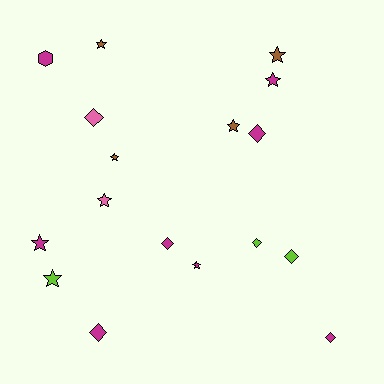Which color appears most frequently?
Magenta, with 8 objects.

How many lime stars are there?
There is 1 lime star.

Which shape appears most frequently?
Star, with 9 objects.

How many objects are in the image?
There are 17 objects.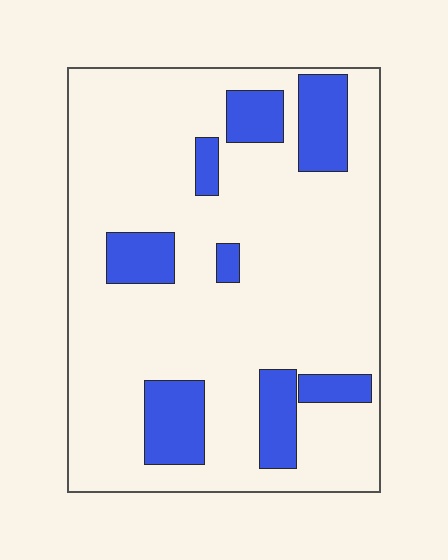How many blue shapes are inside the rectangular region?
8.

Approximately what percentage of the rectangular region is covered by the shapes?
Approximately 20%.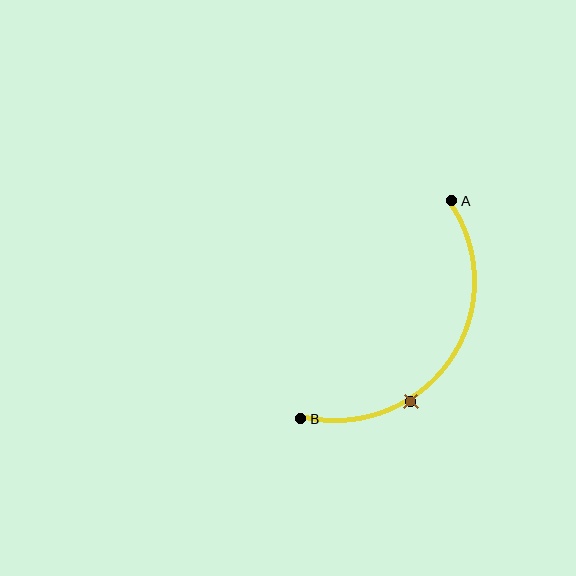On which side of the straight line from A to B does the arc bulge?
The arc bulges below and to the right of the straight line connecting A and B.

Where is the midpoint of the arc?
The arc midpoint is the point on the curve farthest from the straight line joining A and B. It sits below and to the right of that line.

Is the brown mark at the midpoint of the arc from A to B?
No. The brown mark lies on the arc but is closer to endpoint B. The arc midpoint would be at the point on the curve equidistant along the arc from both A and B.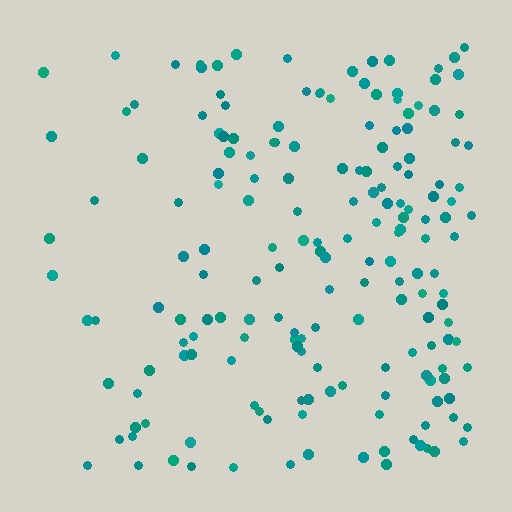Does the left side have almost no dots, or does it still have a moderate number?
Still a moderate number, just noticeably fewer than the right.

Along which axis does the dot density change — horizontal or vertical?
Horizontal.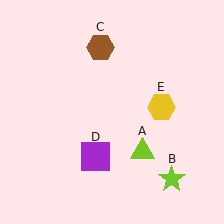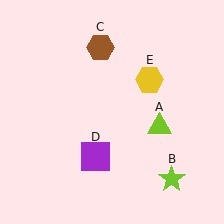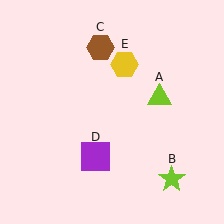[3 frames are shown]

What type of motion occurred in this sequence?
The lime triangle (object A), yellow hexagon (object E) rotated counterclockwise around the center of the scene.